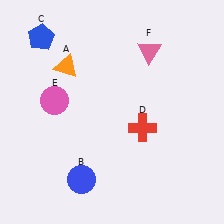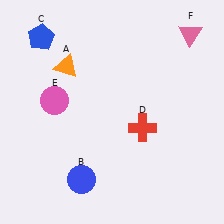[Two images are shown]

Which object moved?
The pink triangle (F) moved right.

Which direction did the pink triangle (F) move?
The pink triangle (F) moved right.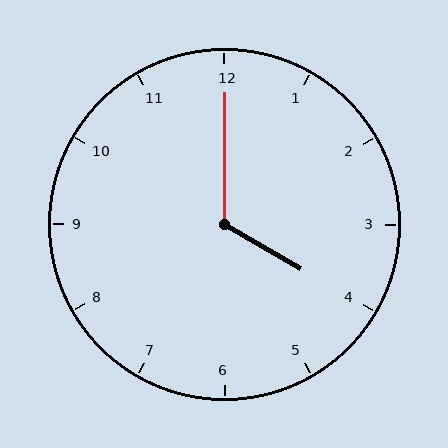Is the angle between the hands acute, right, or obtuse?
It is obtuse.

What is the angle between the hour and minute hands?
Approximately 120 degrees.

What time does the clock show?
4:00.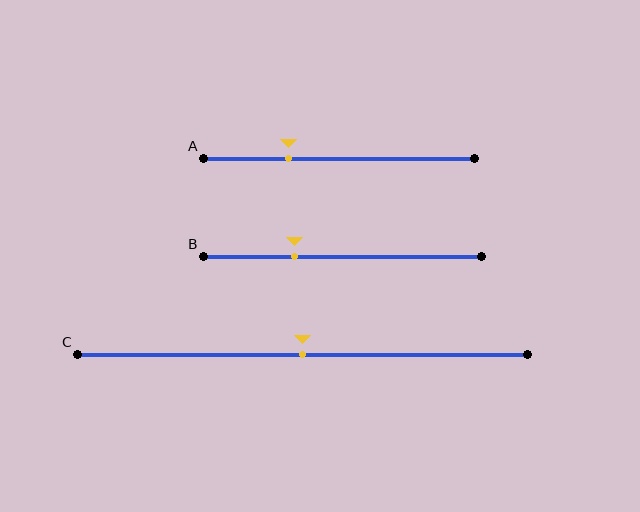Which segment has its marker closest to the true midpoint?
Segment C has its marker closest to the true midpoint.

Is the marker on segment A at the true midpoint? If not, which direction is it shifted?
No, the marker on segment A is shifted to the left by about 19% of the segment length.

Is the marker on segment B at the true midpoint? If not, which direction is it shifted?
No, the marker on segment B is shifted to the left by about 17% of the segment length.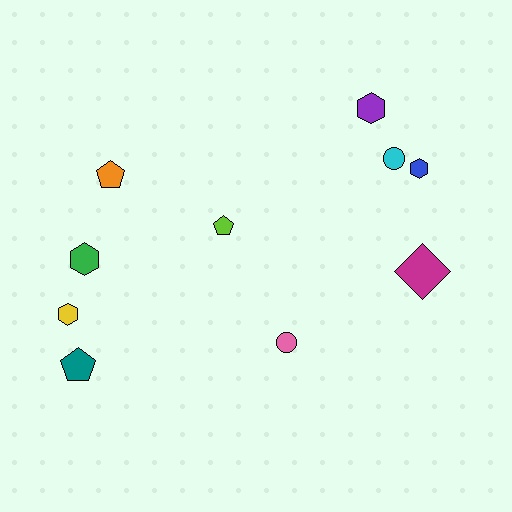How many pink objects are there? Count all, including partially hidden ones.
There is 1 pink object.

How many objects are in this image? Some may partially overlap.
There are 10 objects.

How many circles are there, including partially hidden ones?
There are 2 circles.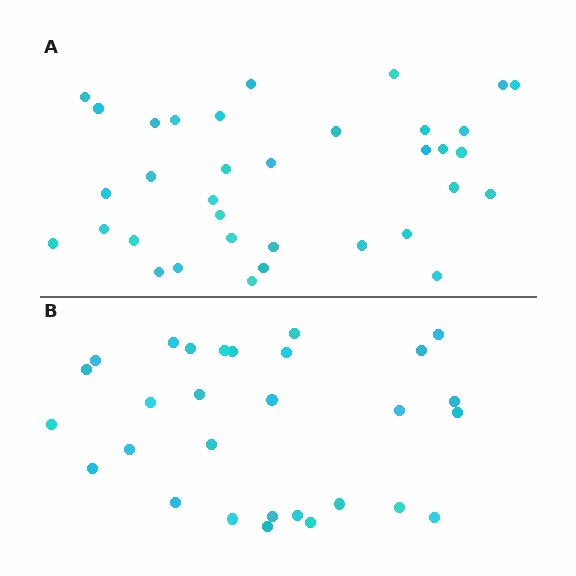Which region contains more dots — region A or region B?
Region A (the top region) has more dots.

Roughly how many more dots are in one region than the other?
Region A has about 6 more dots than region B.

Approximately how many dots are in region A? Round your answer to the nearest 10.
About 40 dots. (The exact count is 35, which rounds to 40.)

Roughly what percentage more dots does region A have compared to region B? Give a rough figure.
About 20% more.